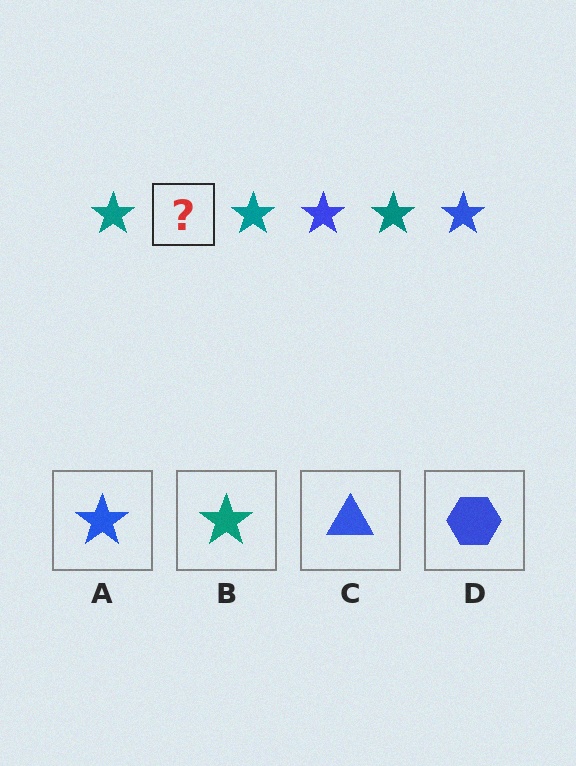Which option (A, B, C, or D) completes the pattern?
A.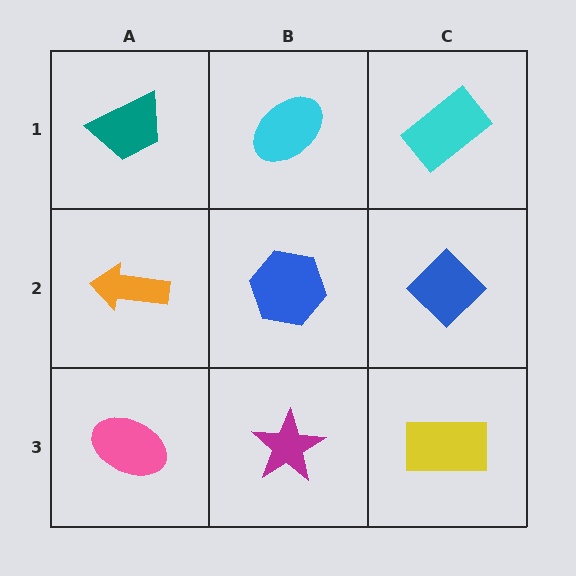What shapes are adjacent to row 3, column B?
A blue hexagon (row 2, column B), a pink ellipse (row 3, column A), a yellow rectangle (row 3, column C).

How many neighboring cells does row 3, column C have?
2.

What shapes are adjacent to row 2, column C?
A cyan rectangle (row 1, column C), a yellow rectangle (row 3, column C), a blue hexagon (row 2, column B).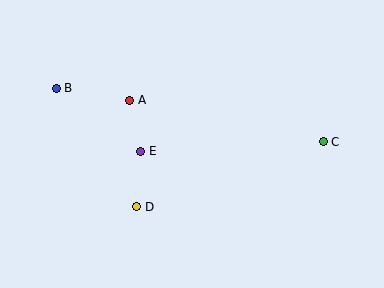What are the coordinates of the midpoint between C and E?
The midpoint between C and E is at (232, 147).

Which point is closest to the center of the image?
Point E at (141, 151) is closest to the center.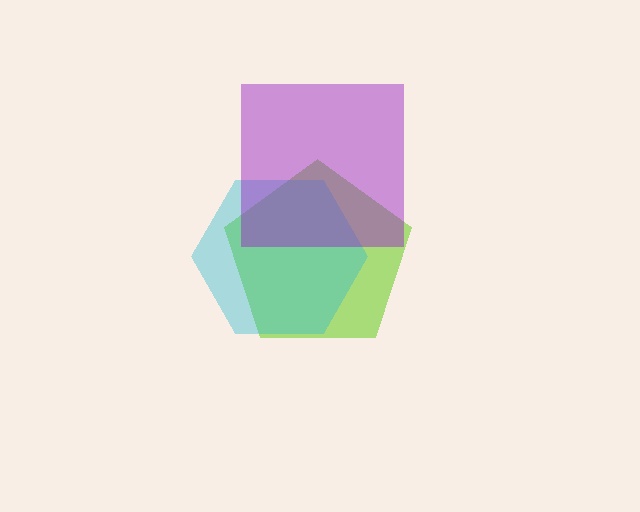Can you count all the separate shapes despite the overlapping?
Yes, there are 3 separate shapes.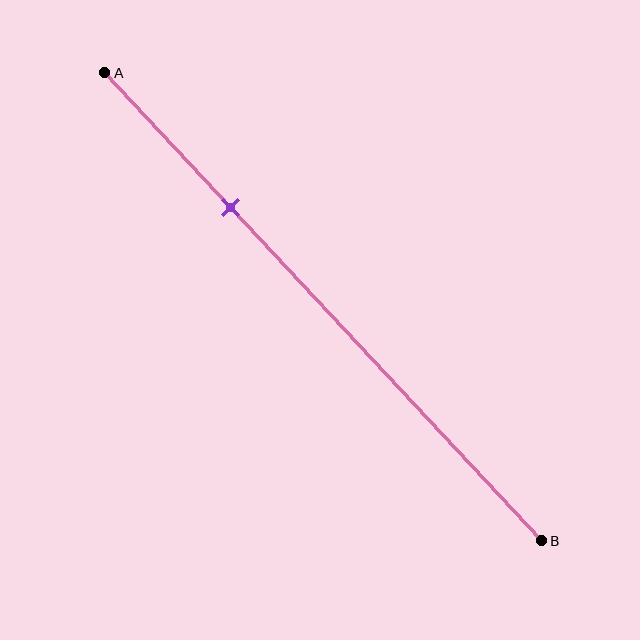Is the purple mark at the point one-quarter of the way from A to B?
No, the mark is at about 30% from A, not at the 25% one-quarter point.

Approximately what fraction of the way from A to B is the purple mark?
The purple mark is approximately 30% of the way from A to B.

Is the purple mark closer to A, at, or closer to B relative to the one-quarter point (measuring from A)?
The purple mark is closer to point B than the one-quarter point of segment AB.